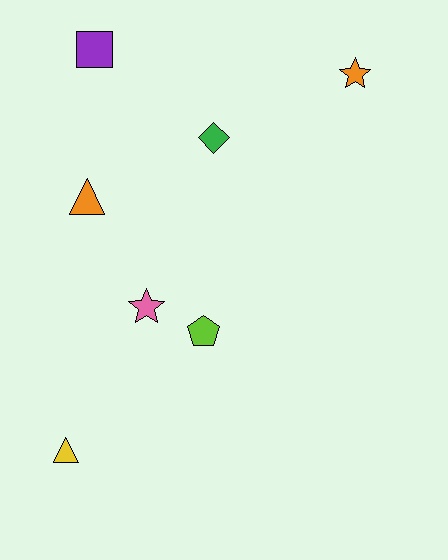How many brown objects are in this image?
There are no brown objects.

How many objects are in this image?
There are 7 objects.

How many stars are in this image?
There are 2 stars.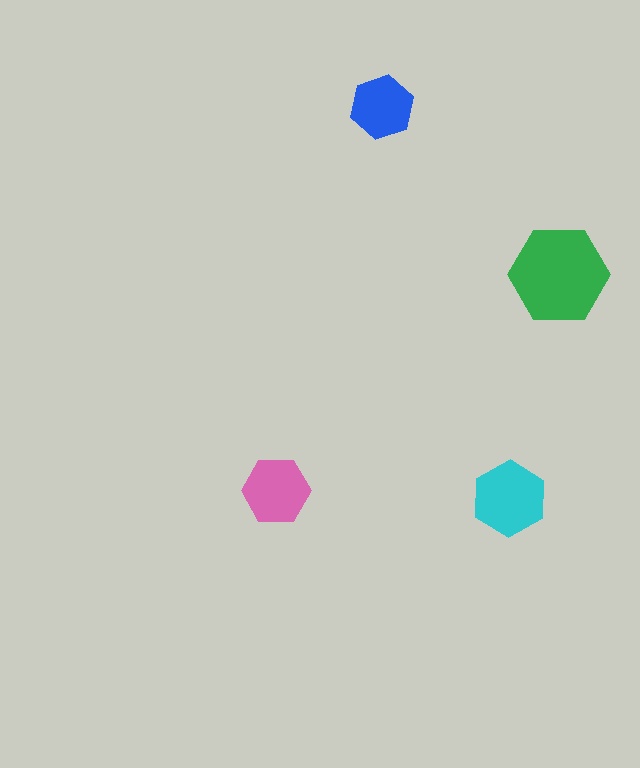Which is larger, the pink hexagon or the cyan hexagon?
The cyan one.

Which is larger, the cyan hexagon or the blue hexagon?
The cyan one.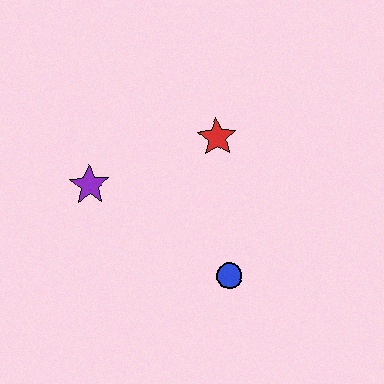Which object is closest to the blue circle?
The red star is closest to the blue circle.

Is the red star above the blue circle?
Yes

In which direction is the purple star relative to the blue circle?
The purple star is to the left of the blue circle.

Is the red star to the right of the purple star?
Yes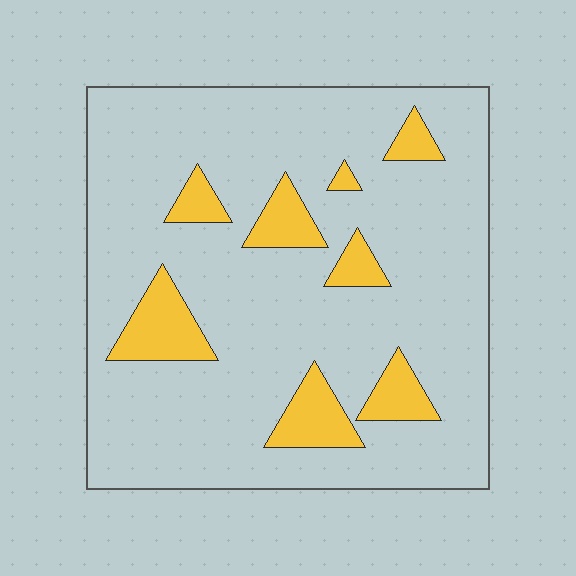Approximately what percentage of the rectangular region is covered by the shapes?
Approximately 15%.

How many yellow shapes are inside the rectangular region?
8.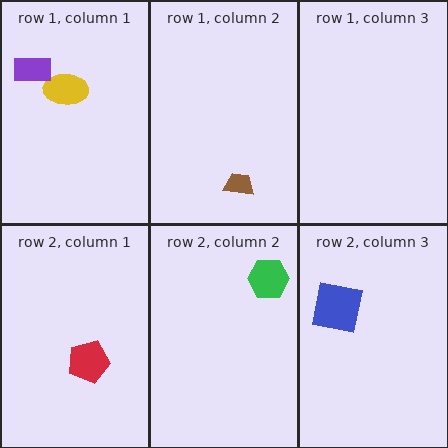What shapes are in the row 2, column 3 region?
The blue square.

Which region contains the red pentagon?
The row 2, column 1 region.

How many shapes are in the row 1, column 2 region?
1.